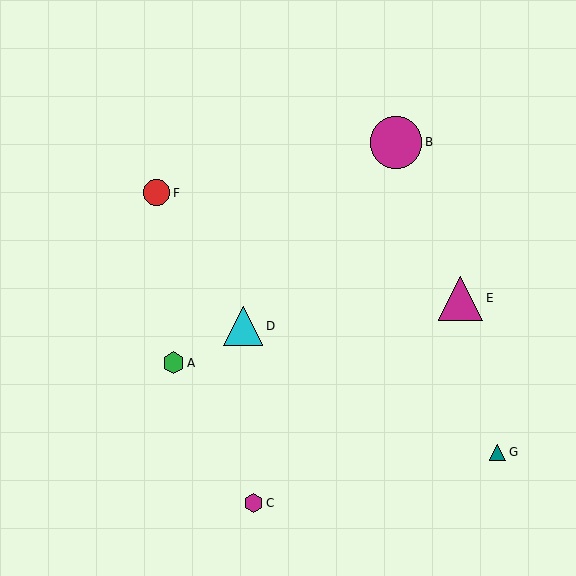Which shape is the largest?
The magenta circle (labeled B) is the largest.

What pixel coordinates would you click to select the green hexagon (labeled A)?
Click at (173, 363) to select the green hexagon A.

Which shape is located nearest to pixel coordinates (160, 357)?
The green hexagon (labeled A) at (173, 363) is nearest to that location.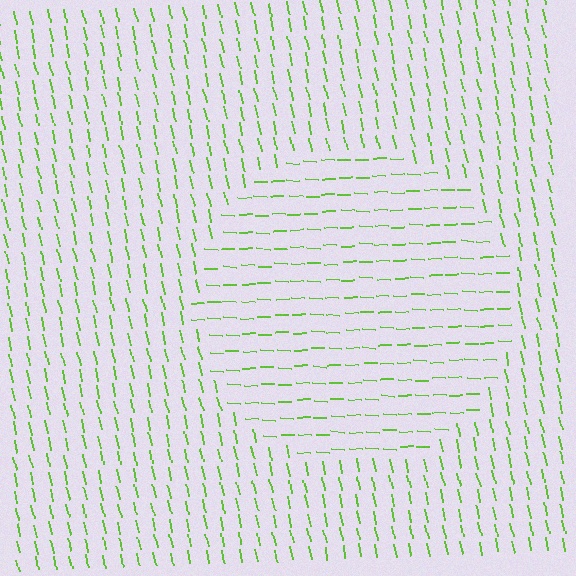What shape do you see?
I see a circle.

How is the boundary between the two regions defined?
The boundary is defined purely by a change in line orientation (approximately 76 degrees difference). All lines are the same color and thickness.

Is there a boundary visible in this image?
Yes, there is a texture boundary formed by a change in line orientation.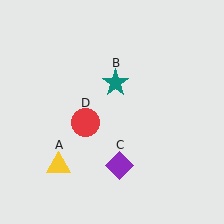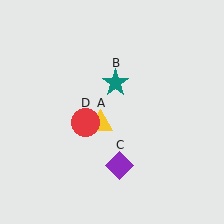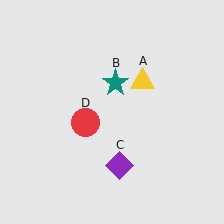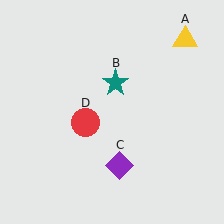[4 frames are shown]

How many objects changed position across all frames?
1 object changed position: yellow triangle (object A).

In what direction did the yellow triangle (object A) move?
The yellow triangle (object A) moved up and to the right.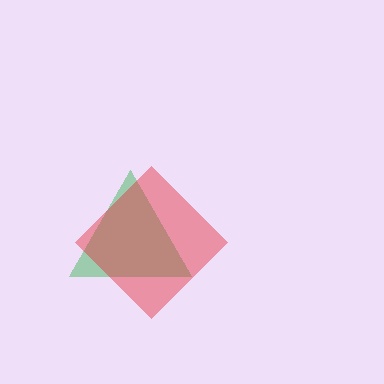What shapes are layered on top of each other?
The layered shapes are: a green triangle, a red diamond.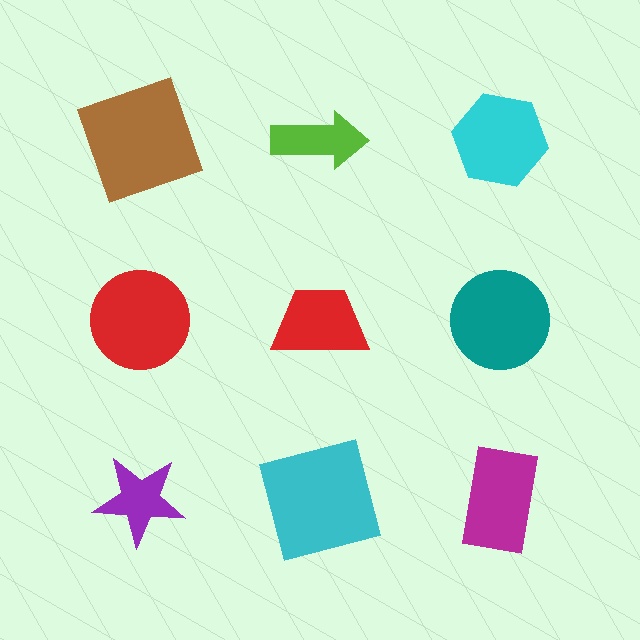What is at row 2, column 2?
A red trapezoid.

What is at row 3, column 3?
A magenta rectangle.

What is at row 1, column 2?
A lime arrow.